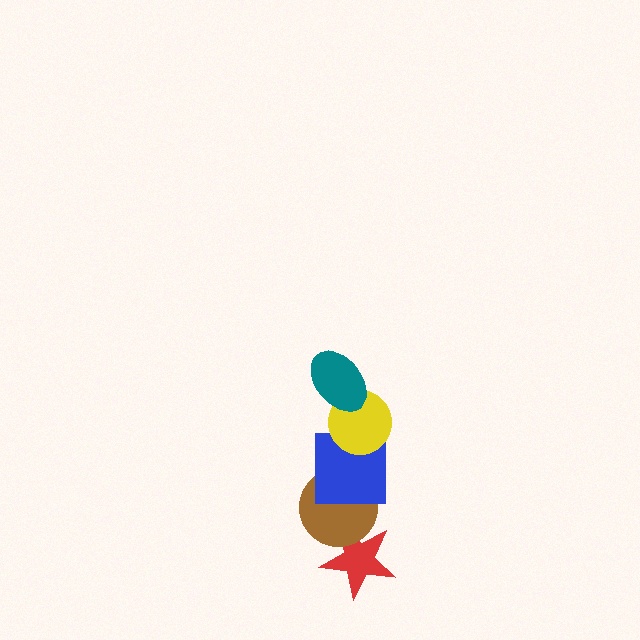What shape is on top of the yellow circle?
The teal ellipse is on top of the yellow circle.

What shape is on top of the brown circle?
The blue square is on top of the brown circle.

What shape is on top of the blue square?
The yellow circle is on top of the blue square.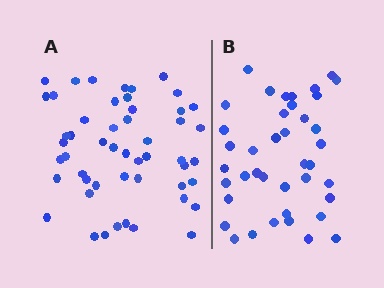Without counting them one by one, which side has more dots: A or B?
Region A (the left region) has more dots.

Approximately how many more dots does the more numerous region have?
Region A has roughly 12 or so more dots than region B.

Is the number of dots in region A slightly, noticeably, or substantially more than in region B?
Region A has noticeably more, but not dramatically so. The ratio is roughly 1.3 to 1.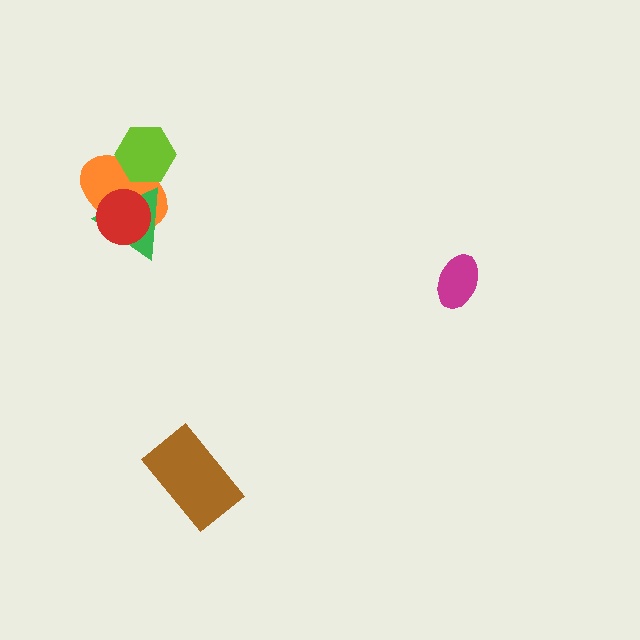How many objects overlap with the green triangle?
2 objects overlap with the green triangle.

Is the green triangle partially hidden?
Yes, it is partially covered by another shape.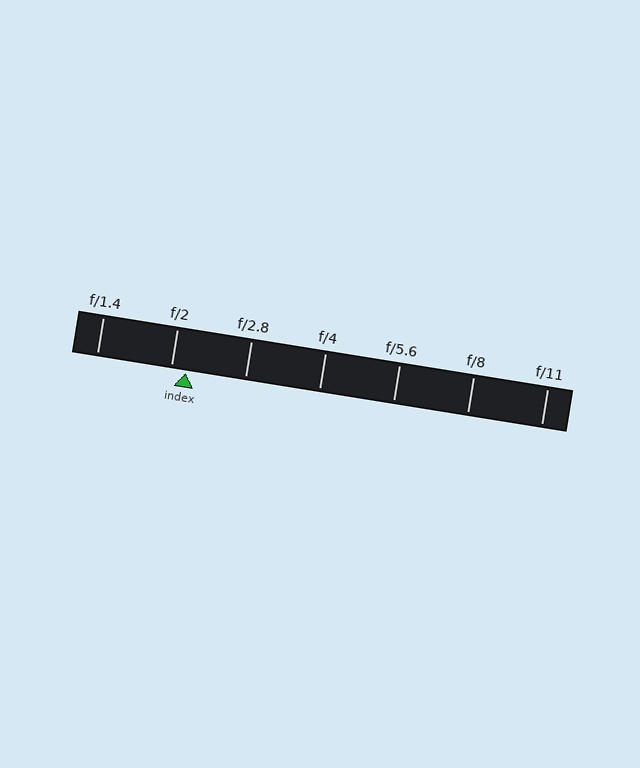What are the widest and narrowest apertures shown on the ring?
The widest aperture shown is f/1.4 and the narrowest is f/11.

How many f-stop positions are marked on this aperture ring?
There are 7 f-stop positions marked.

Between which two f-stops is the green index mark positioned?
The index mark is between f/2 and f/2.8.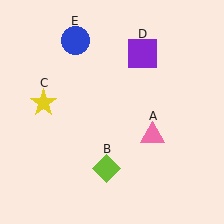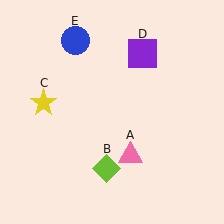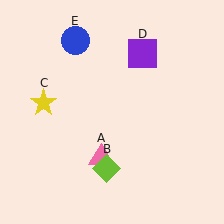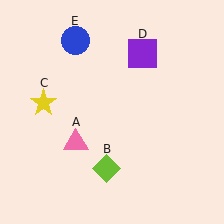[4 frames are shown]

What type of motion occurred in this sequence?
The pink triangle (object A) rotated clockwise around the center of the scene.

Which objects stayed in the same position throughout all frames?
Lime diamond (object B) and yellow star (object C) and purple square (object D) and blue circle (object E) remained stationary.